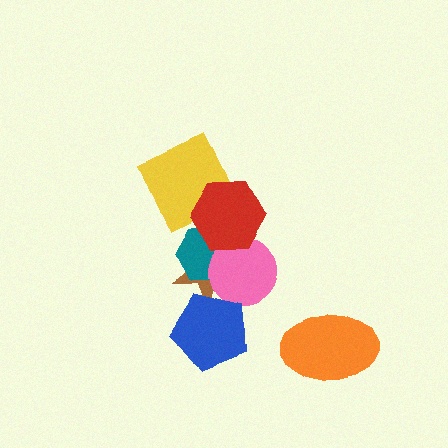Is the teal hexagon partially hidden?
Yes, it is partially covered by another shape.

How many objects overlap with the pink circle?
3 objects overlap with the pink circle.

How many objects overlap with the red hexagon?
4 objects overlap with the red hexagon.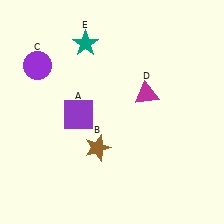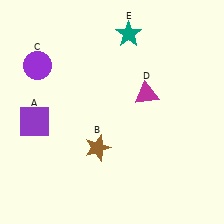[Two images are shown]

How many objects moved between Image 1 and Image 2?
2 objects moved between the two images.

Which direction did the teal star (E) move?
The teal star (E) moved right.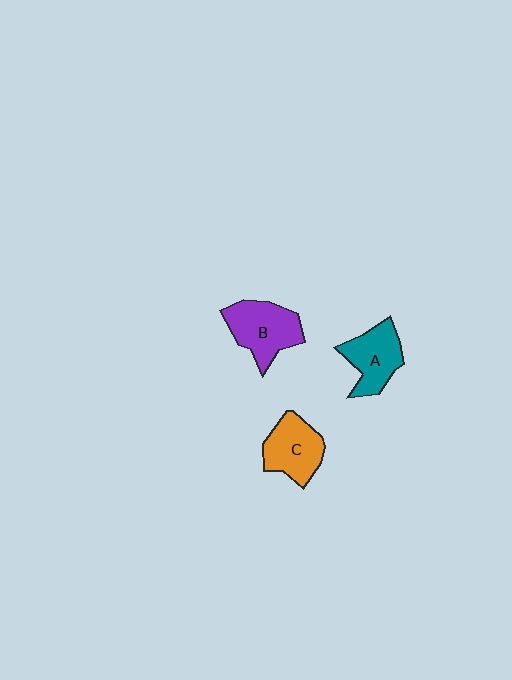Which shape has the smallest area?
Shape A (teal).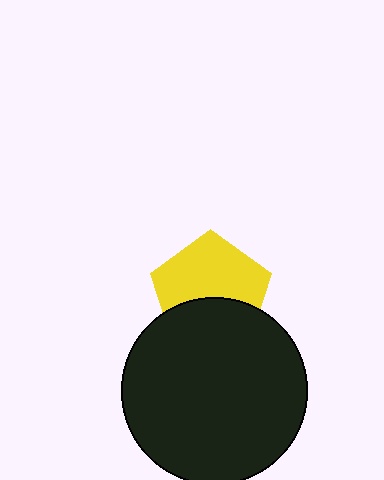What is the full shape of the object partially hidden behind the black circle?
The partially hidden object is a yellow pentagon.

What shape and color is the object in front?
The object in front is a black circle.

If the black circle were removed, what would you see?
You would see the complete yellow pentagon.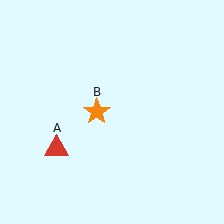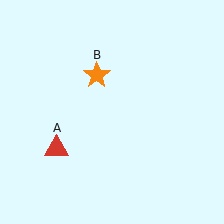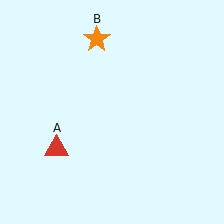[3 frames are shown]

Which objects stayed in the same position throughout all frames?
Red triangle (object A) remained stationary.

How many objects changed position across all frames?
1 object changed position: orange star (object B).